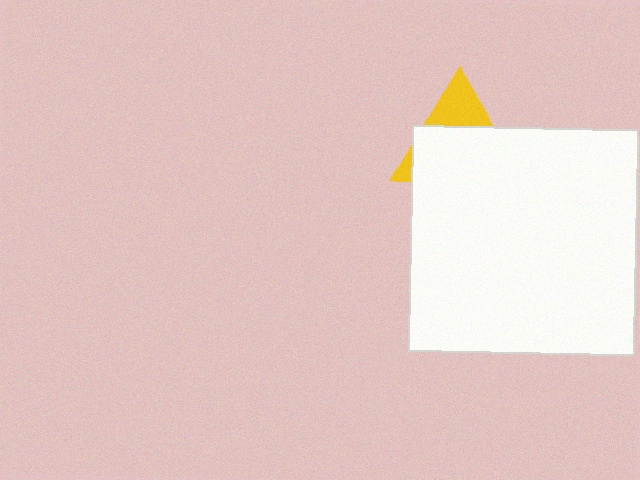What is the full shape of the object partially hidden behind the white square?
The partially hidden object is a yellow triangle.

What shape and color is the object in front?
The object in front is a white square.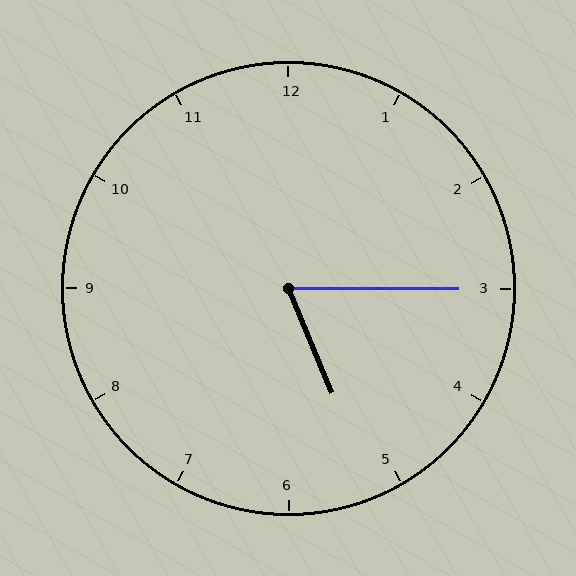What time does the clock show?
5:15.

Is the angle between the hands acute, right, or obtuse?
It is acute.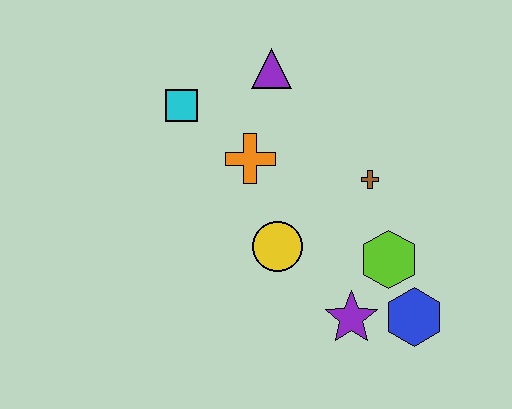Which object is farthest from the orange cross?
The blue hexagon is farthest from the orange cross.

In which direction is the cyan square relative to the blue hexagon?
The cyan square is to the left of the blue hexagon.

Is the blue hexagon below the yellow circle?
Yes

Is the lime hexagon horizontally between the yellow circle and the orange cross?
No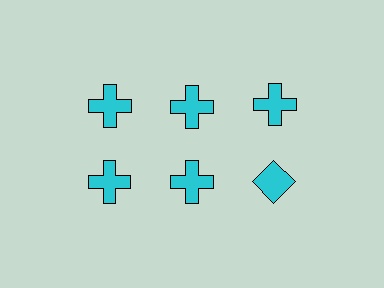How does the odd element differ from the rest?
It has a different shape: diamond instead of cross.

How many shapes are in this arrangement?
There are 6 shapes arranged in a grid pattern.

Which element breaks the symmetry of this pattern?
The cyan diamond in the second row, center column breaks the symmetry. All other shapes are cyan crosses.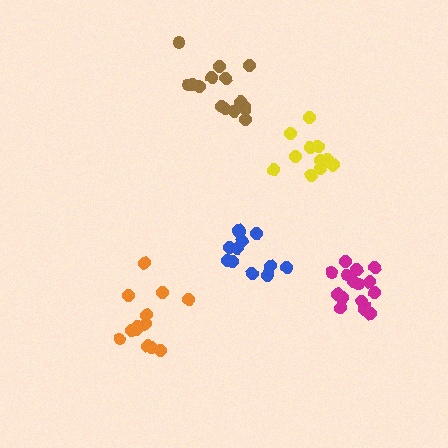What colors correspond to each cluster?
The clusters are colored: yellow, magenta, blue, orange, brown.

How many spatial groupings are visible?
There are 5 spatial groupings.